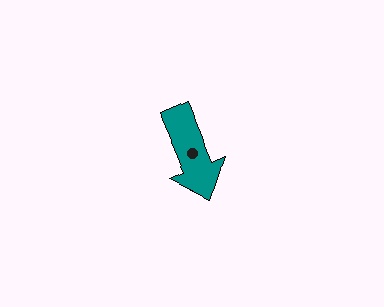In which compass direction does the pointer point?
Southeast.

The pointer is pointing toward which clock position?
Roughly 5 o'clock.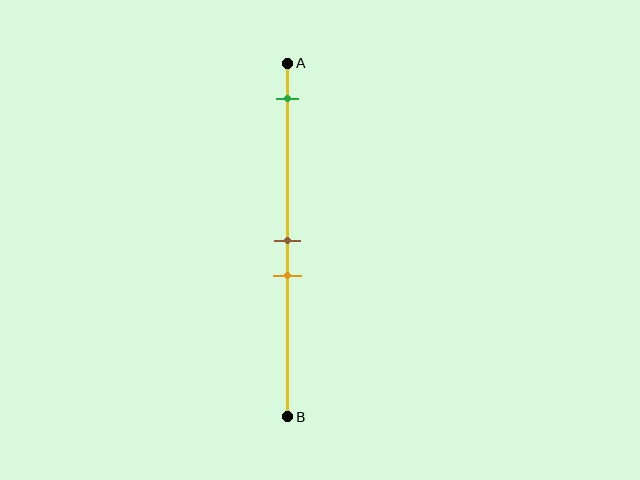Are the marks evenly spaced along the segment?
No, the marks are not evenly spaced.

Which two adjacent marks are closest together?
The brown and orange marks are the closest adjacent pair.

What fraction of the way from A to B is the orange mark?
The orange mark is approximately 60% (0.6) of the way from A to B.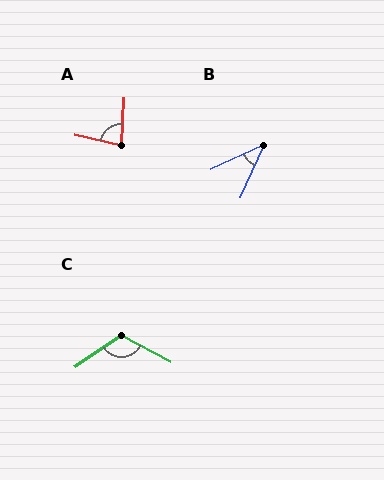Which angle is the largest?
C, at approximately 118 degrees.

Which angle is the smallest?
B, at approximately 40 degrees.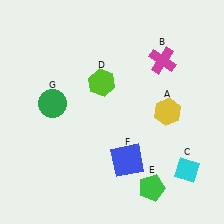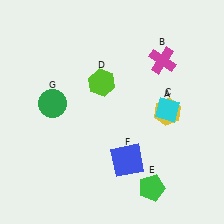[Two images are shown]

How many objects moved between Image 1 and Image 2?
1 object moved between the two images.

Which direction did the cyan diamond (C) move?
The cyan diamond (C) moved up.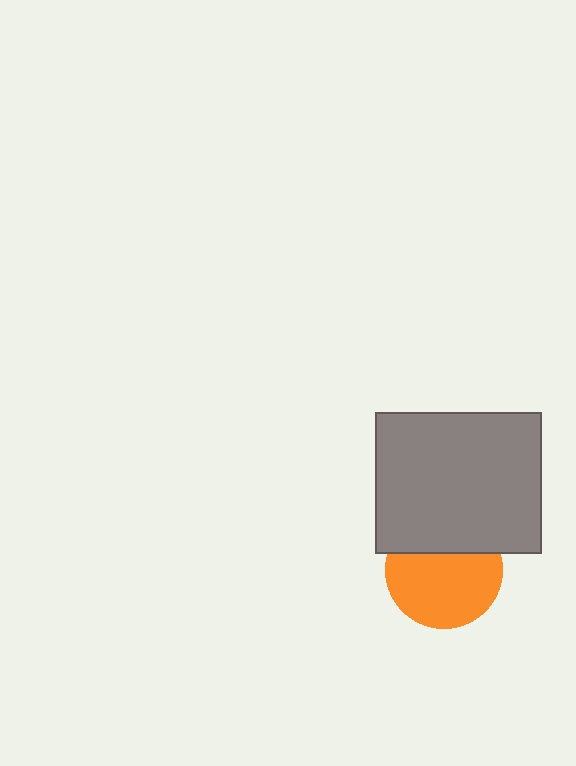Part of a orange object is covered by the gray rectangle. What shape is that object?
It is a circle.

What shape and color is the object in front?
The object in front is a gray rectangle.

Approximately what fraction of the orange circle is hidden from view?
Roughly 32% of the orange circle is hidden behind the gray rectangle.